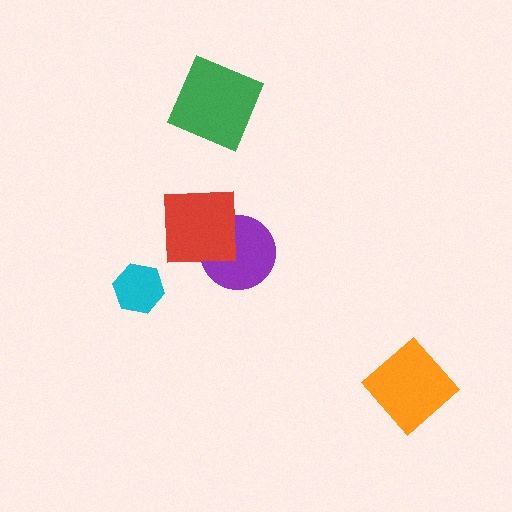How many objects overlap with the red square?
1 object overlaps with the red square.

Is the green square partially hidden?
No, no other shape covers it.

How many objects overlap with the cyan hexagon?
0 objects overlap with the cyan hexagon.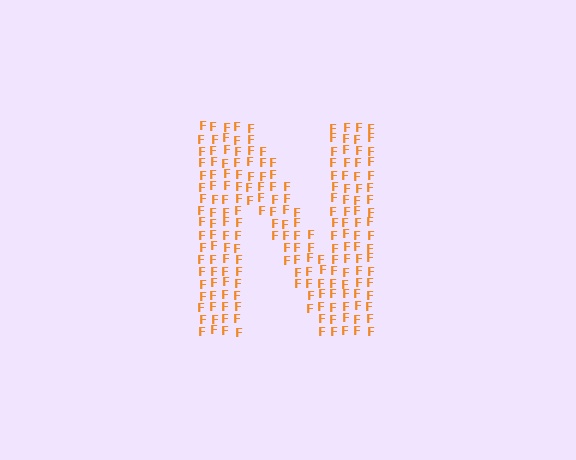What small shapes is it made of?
It is made of small letter F's.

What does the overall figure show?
The overall figure shows the letter N.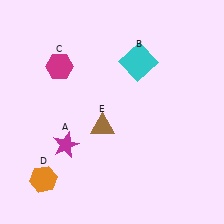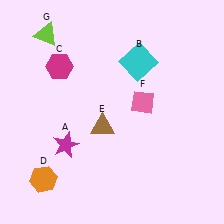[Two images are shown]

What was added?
A pink diamond (F), a lime triangle (G) were added in Image 2.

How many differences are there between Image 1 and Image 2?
There are 2 differences between the two images.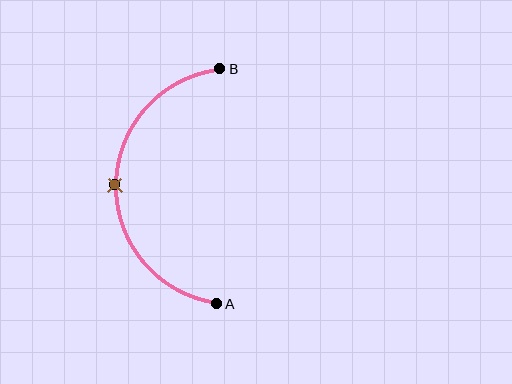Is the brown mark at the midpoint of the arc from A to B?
Yes. The brown mark lies on the arc at equal arc-length from both A and B — it is the arc midpoint.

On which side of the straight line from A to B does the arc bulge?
The arc bulges to the left of the straight line connecting A and B.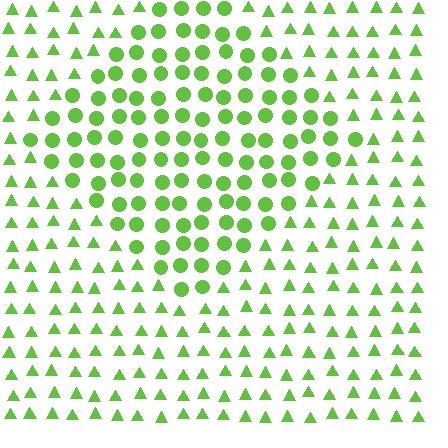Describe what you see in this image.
The image is filled with small lime elements arranged in a uniform grid. A diamond-shaped region contains circles, while the surrounding area contains triangles. The boundary is defined purely by the change in element shape.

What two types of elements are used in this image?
The image uses circles inside the diamond region and triangles outside it.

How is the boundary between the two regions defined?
The boundary is defined by a change in element shape: circles inside vs. triangles outside. All elements share the same color and spacing.